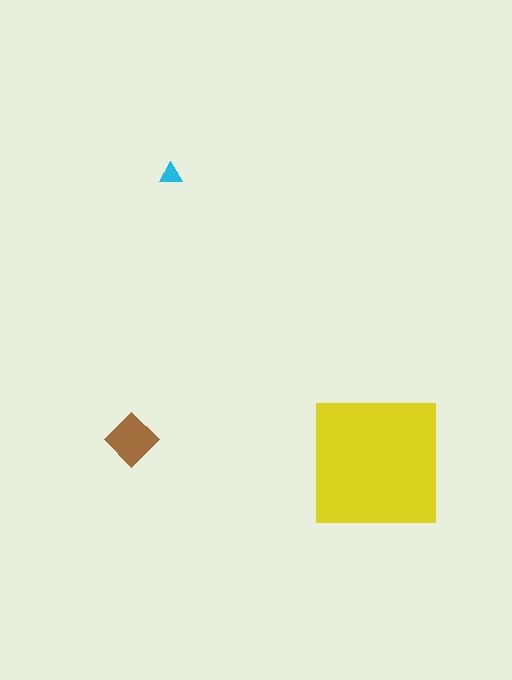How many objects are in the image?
There are 3 objects in the image.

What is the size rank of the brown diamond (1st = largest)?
2nd.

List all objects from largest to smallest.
The yellow square, the brown diamond, the cyan triangle.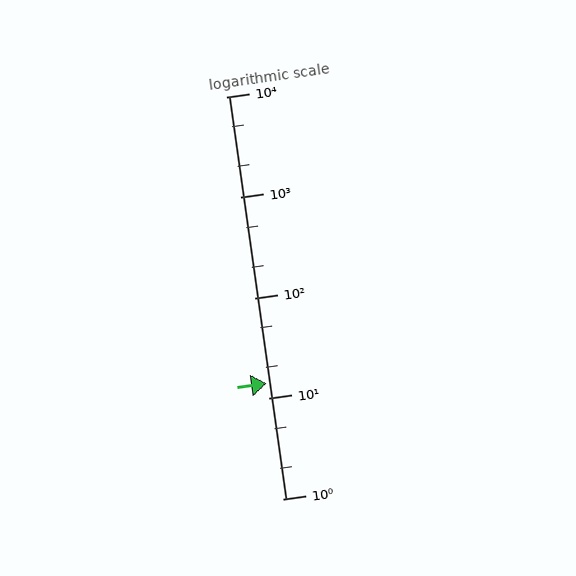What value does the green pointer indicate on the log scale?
The pointer indicates approximately 14.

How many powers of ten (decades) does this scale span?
The scale spans 4 decades, from 1 to 10000.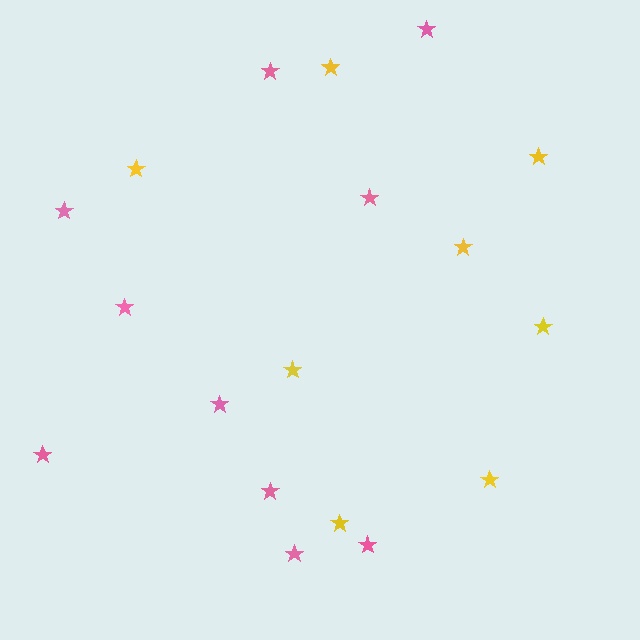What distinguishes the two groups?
There are 2 groups: one group of pink stars (10) and one group of yellow stars (8).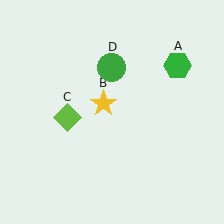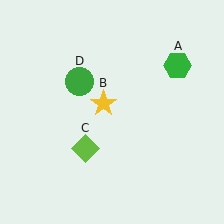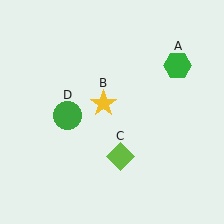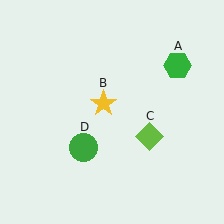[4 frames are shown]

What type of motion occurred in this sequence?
The lime diamond (object C), green circle (object D) rotated counterclockwise around the center of the scene.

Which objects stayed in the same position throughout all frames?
Green hexagon (object A) and yellow star (object B) remained stationary.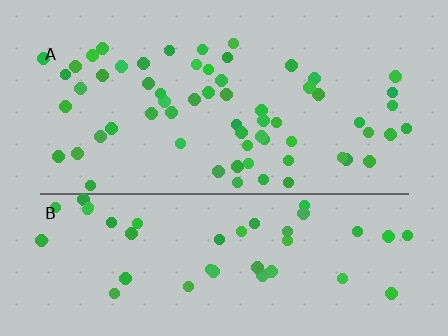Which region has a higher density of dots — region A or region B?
A (the top).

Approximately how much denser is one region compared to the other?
Approximately 1.4× — region A over region B.